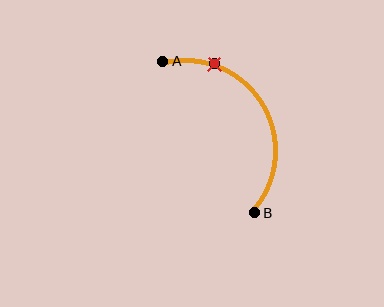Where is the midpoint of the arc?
The arc midpoint is the point on the curve farthest from the straight line joining A and B. It sits to the right of that line.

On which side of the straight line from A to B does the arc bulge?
The arc bulges to the right of the straight line connecting A and B.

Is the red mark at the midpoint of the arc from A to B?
No. The red mark lies on the arc but is closer to endpoint A. The arc midpoint would be at the point on the curve equidistant along the arc from both A and B.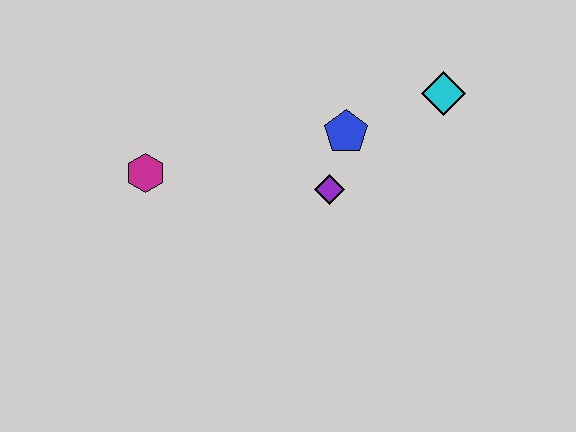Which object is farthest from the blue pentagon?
The magenta hexagon is farthest from the blue pentagon.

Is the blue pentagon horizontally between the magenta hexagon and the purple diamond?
No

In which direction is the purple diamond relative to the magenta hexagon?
The purple diamond is to the right of the magenta hexagon.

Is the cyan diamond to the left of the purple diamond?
No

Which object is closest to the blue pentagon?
The purple diamond is closest to the blue pentagon.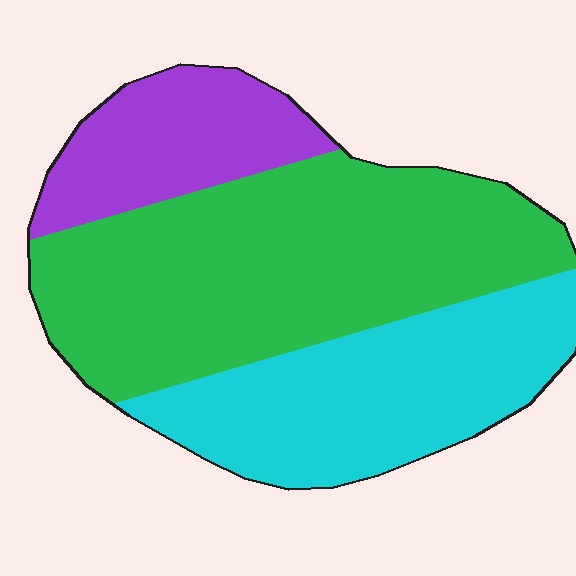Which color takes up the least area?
Purple, at roughly 20%.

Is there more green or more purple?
Green.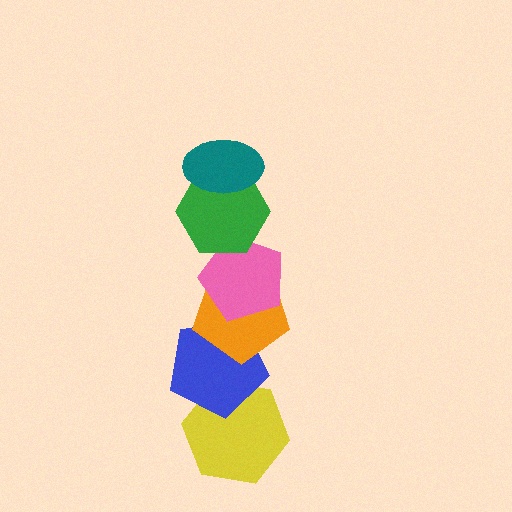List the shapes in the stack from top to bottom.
From top to bottom: the teal ellipse, the green hexagon, the pink pentagon, the orange pentagon, the blue pentagon, the yellow hexagon.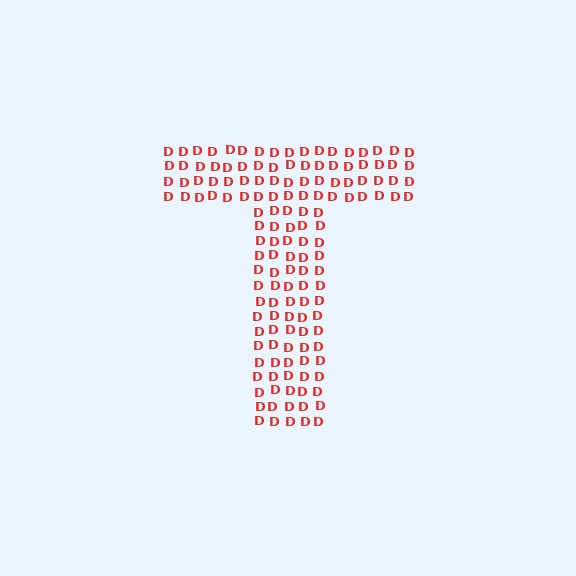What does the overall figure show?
The overall figure shows the letter T.